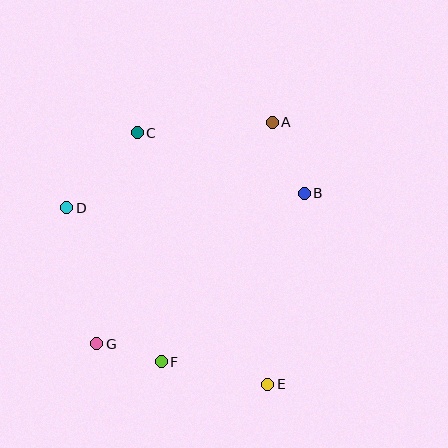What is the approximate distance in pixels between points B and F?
The distance between B and F is approximately 221 pixels.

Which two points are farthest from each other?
Points C and E are farthest from each other.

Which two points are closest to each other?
Points F and G are closest to each other.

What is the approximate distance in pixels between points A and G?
The distance between A and G is approximately 283 pixels.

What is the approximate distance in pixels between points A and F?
The distance between A and F is approximately 264 pixels.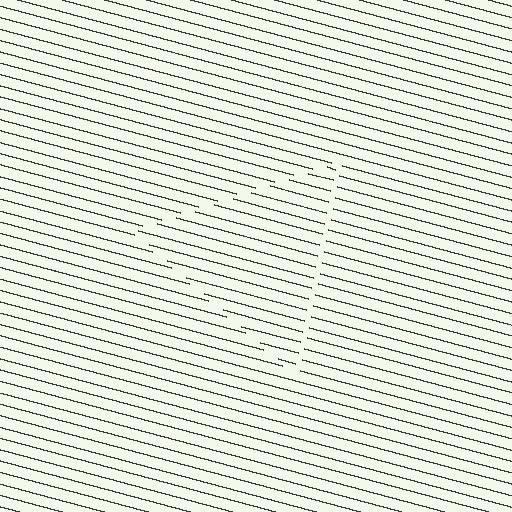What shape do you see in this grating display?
An illusory triangle. The interior of the shape contains the same grating, shifted by half a period — the contour is defined by the phase discontinuity where line-ends from the inner and outer gratings abut.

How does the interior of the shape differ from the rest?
The interior of the shape contains the same grating, shifted by half a period — the contour is defined by the phase discontinuity where line-ends from the inner and outer gratings abut.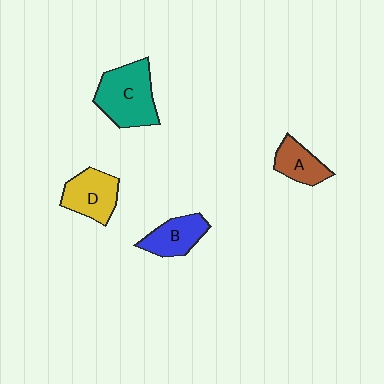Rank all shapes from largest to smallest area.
From largest to smallest: C (teal), D (yellow), B (blue), A (brown).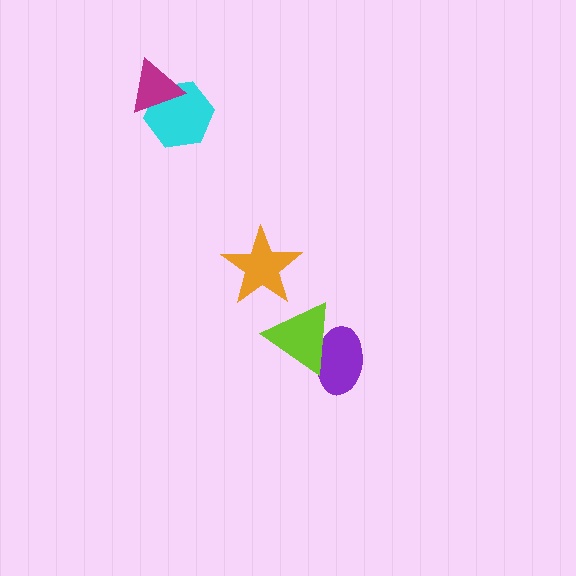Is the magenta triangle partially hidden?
No, no other shape covers it.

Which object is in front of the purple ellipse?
The lime triangle is in front of the purple ellipse.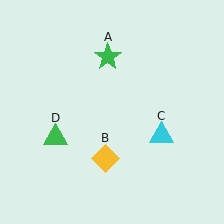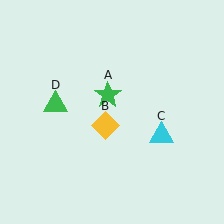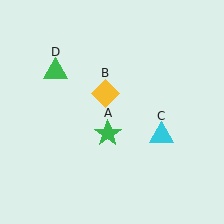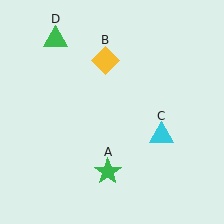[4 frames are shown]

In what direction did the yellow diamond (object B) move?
The yellow diamond (object B) moved up.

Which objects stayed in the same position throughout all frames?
Cyan triangle (object C) remained stationary.